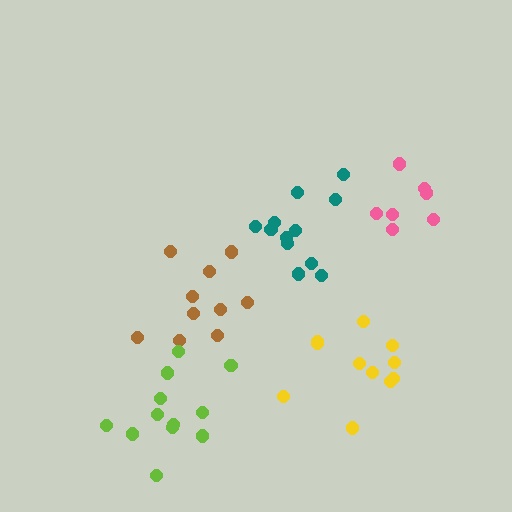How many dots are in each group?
Group 1: 12 dots, Group 2: 10 dots, Group 3: 12 dots, Group 4: 11 dots, Group 5: 7 dots (52 total).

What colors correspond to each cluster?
The clusters are colored: teal, brown, lime, yellow, pink.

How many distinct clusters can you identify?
There are 5 distinct clusters.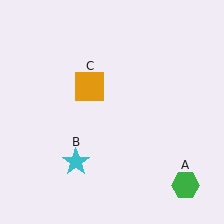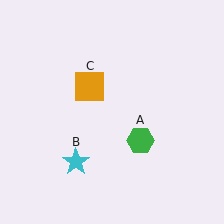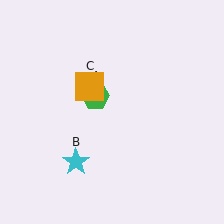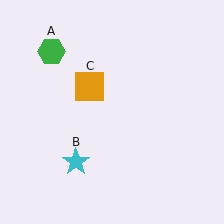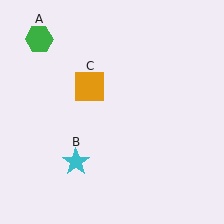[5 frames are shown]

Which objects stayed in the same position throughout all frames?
Cyan star (object B) and orange square (object C) remained stationary.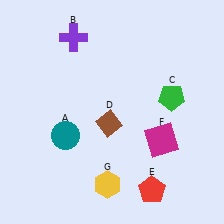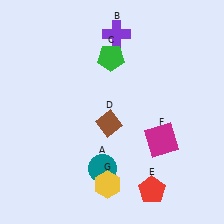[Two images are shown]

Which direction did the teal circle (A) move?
The teal circle (A) moved right.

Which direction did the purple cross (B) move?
The purple cross (B) moved right.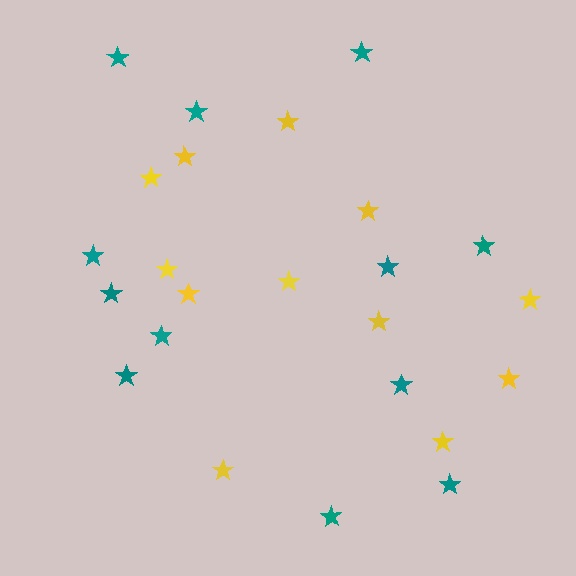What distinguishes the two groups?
There are 2 groups: one group of yellow stars (12) and one group of teal stars (12).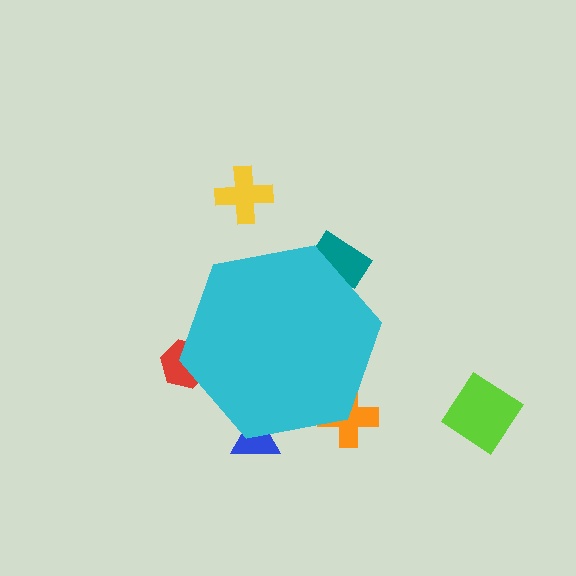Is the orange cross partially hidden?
Yes, the orange cross is partially hidden behind the cyan hexagon.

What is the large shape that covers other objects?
A cyan hexagon.